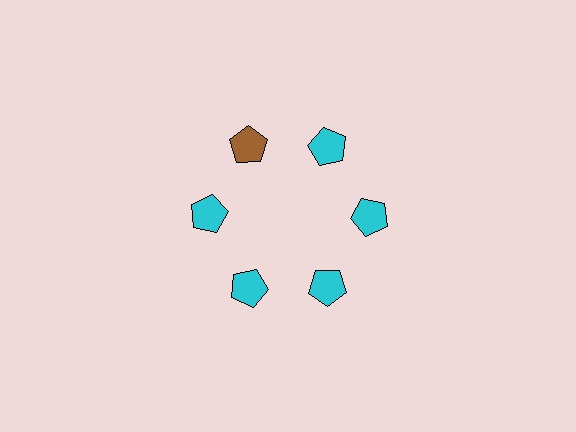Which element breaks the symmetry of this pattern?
The brown pentagon at roughly the 11 o'clock position breaks the symmetry. All other shapes are cyan pentagons.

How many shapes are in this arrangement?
There are 6 shapes arranged in a ring pattern.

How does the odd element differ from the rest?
It has a different color: brown instead of cyan.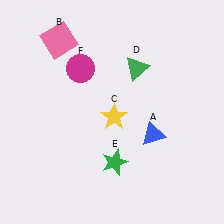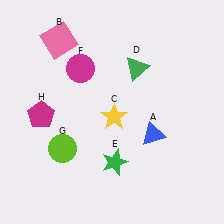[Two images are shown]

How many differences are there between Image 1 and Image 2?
There are 2 differences between the two images.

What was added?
A lime circle (G), a magenta pentagon (H) were added in Image 2.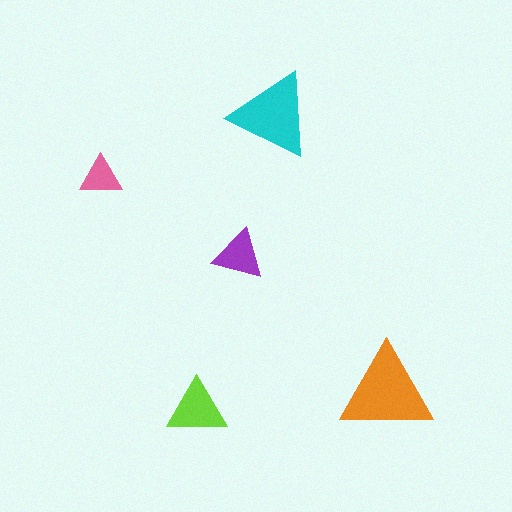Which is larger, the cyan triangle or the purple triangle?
The cyan one.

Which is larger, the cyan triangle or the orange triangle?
The orange one.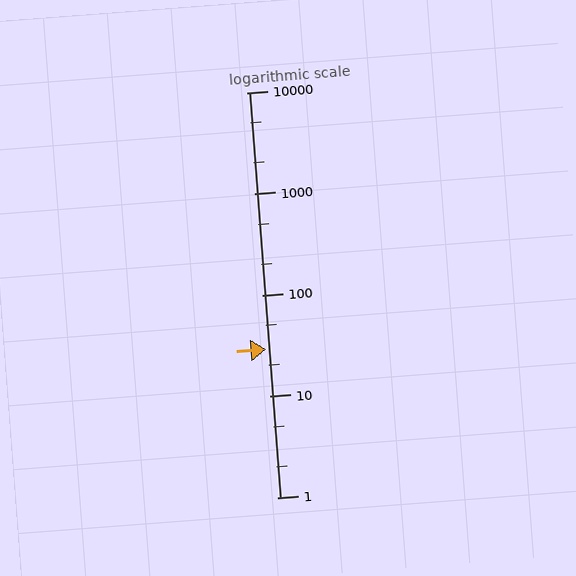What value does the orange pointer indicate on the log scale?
The pointer indicates approximately 29.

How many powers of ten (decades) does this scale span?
The scale spans 4 decades, from 1 to 10000.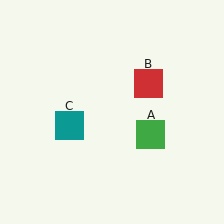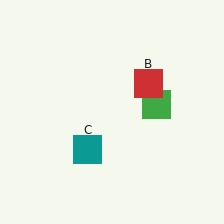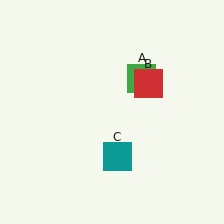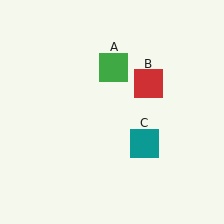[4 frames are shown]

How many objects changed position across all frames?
2 objects changed position: green square (object A), teal square (object C).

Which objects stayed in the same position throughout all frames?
Red square (object B) remained stationary.